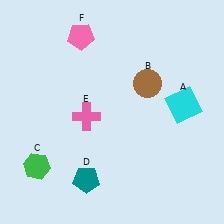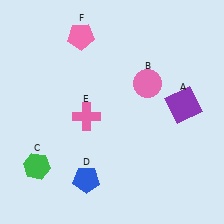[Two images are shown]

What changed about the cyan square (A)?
In Image 1, A is cyan. In Image 2, it changed to purple.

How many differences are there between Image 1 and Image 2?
There are 3 differences between the two images.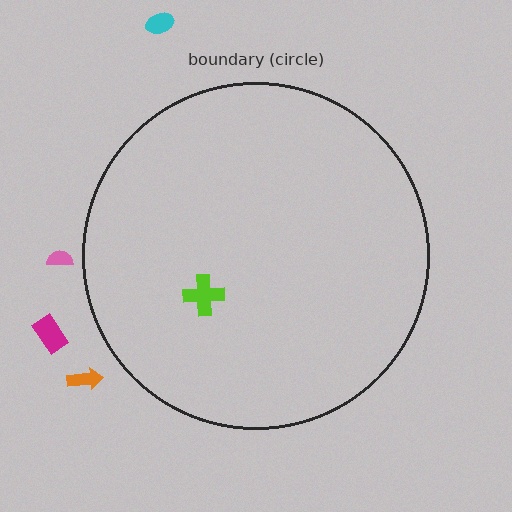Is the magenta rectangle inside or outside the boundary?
Outside.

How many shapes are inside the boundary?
1 inside, 4 outside.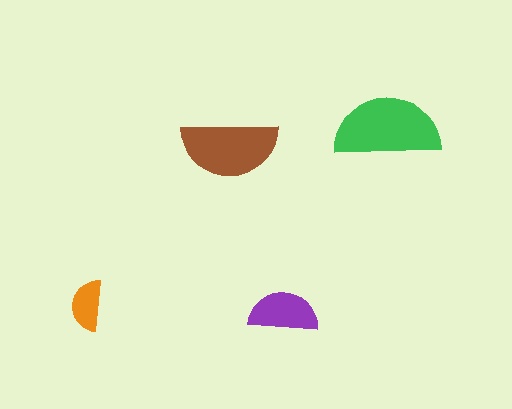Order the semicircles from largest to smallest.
the green one, the brown one, the purple one, the orange one.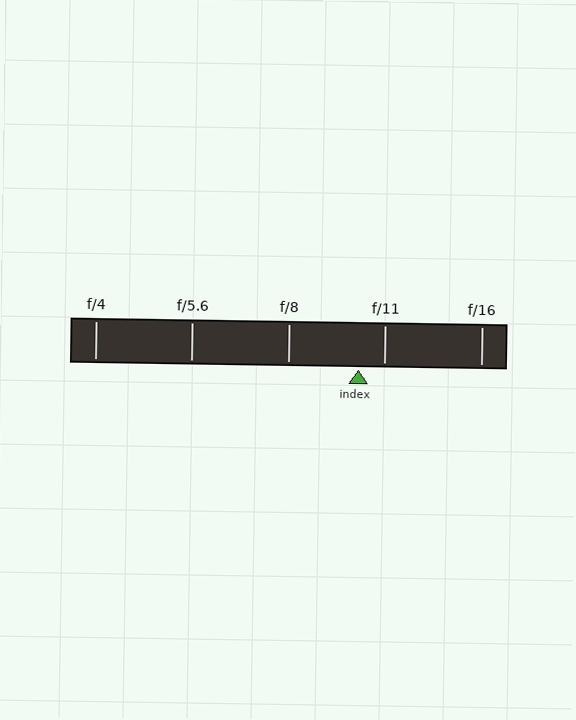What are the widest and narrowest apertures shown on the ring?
The widest aperture shown is f/4 and the narrowest is f/16.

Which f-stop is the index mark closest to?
The index mark is closest to f/11.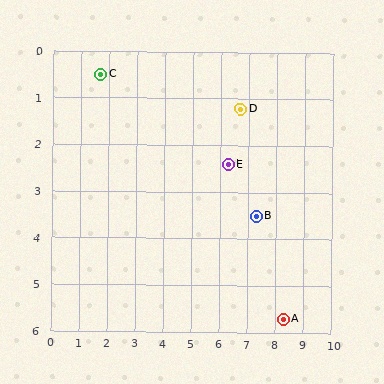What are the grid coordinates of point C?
Point C is at approximately (1.7, 0.5).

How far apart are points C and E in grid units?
Points C and E are about 5.0 grid units apart.